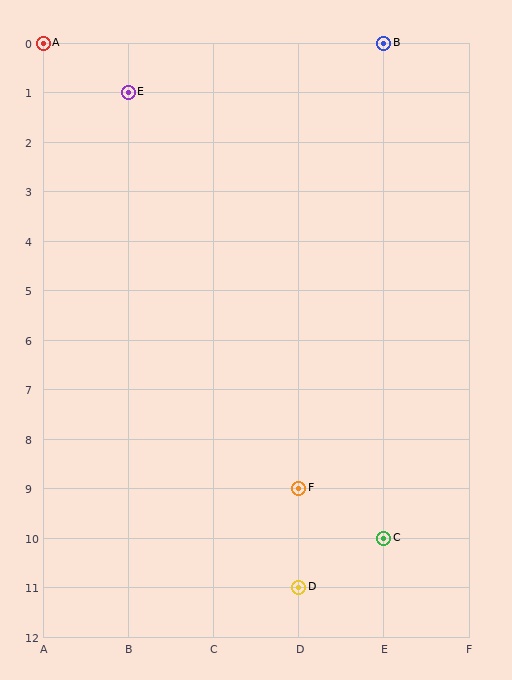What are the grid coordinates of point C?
Point C is at grid coordinates (E, 10).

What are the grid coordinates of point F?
Point F is at grid coordinates (D, 9).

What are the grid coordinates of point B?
Point B is at grid coordinates (E, 0).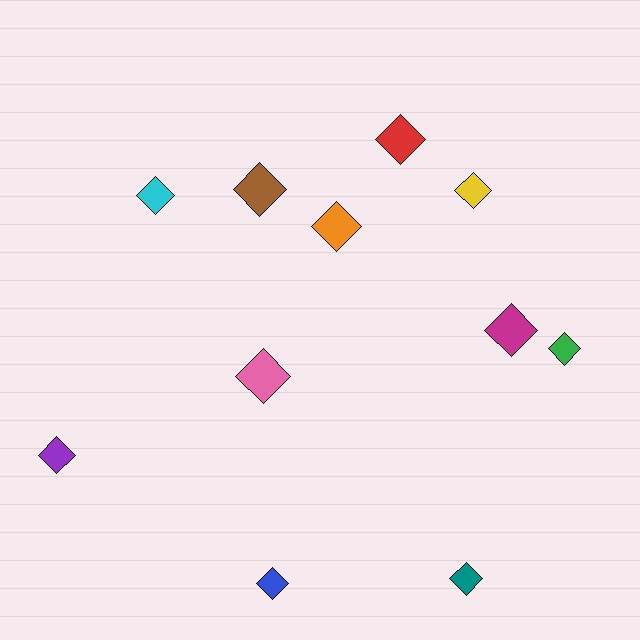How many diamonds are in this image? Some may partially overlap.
There are 11 diamonds.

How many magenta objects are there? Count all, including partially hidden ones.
There is 1 magenta object.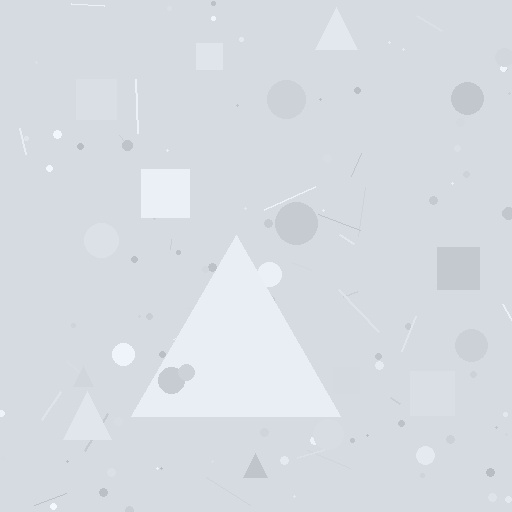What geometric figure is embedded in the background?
A triangle is embedded in the background.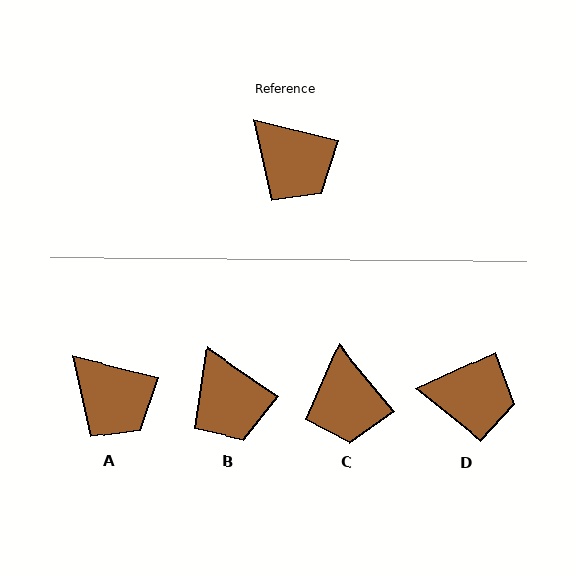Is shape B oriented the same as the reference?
No, it is off by about 20 degrees.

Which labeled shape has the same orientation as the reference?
A.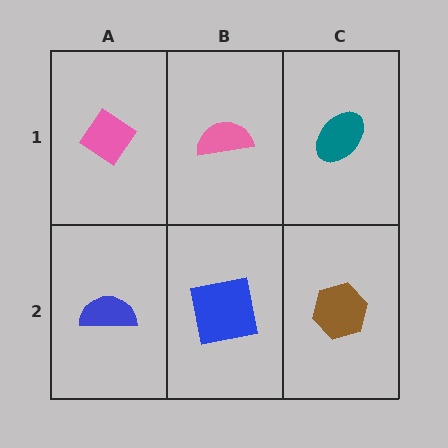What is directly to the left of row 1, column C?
A pink semicircle.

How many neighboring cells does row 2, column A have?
2.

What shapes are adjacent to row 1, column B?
A blue square (row 2, column B), a pink diamond (row 1, column A), a teal ellipse (row 1, column C).